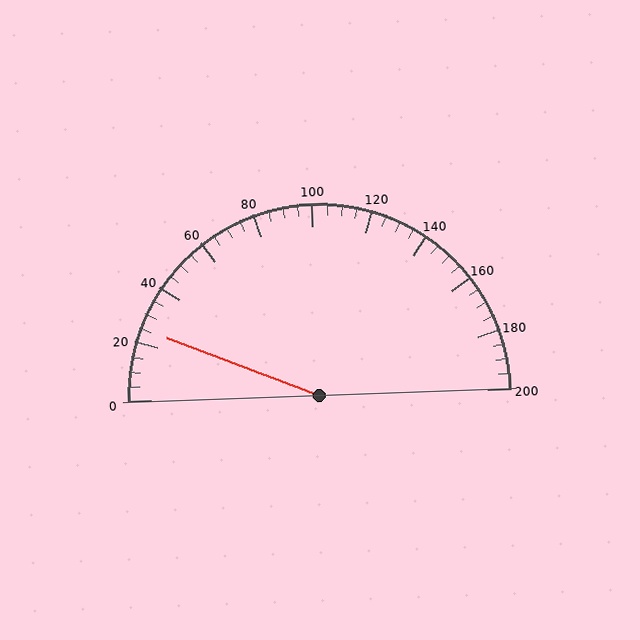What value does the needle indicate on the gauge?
The needle indicates approximately 25.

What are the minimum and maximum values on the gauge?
The gauge ranges from 0 to 200.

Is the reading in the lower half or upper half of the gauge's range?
The reading is in the lower half of the range (0 to 200).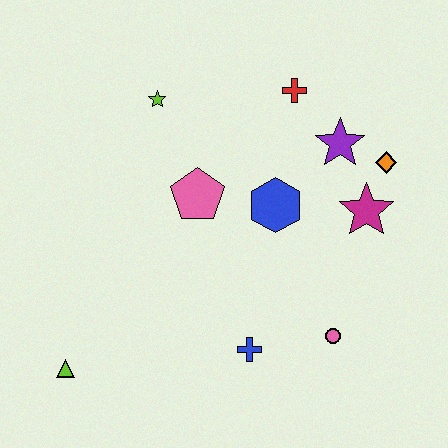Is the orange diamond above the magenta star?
Yes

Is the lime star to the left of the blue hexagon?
Yes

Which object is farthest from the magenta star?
The lime triangle is farthest from the magenta star.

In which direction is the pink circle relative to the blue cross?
The pink circle is to the right of the blue cross.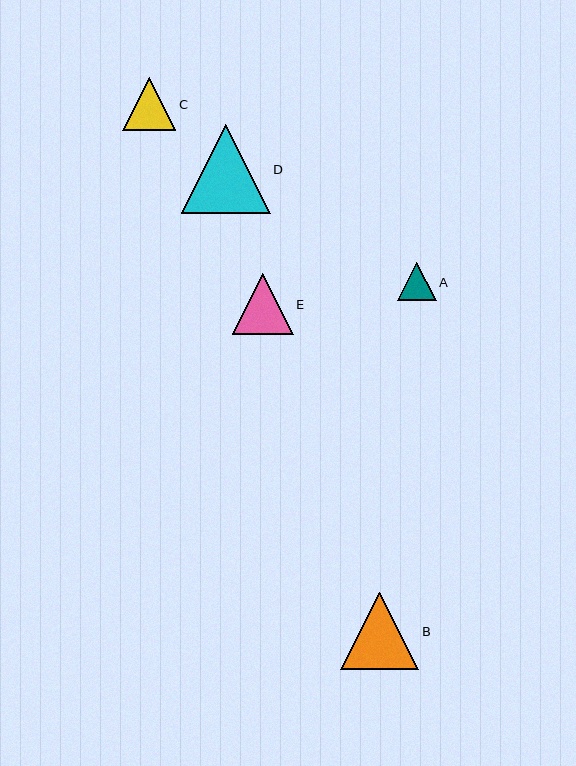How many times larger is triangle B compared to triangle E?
Triangle B is approximately 1.3 times the size of triangle E.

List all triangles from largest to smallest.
From largest to smallest: D, B, E, C, A.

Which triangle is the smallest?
Triangle A is the smallest with a size of approximately 39 pixels.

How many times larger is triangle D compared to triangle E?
Triangle D is approximately 1.5 times the size of triangle E.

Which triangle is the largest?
Triangle D is the largest with a size of approximately 88 pixels.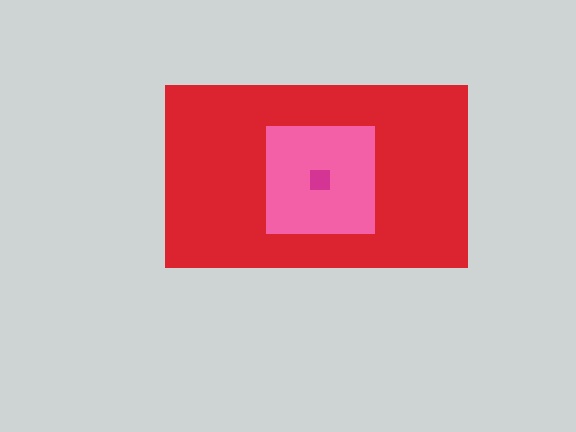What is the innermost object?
The magenta square.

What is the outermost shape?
The red rectangle.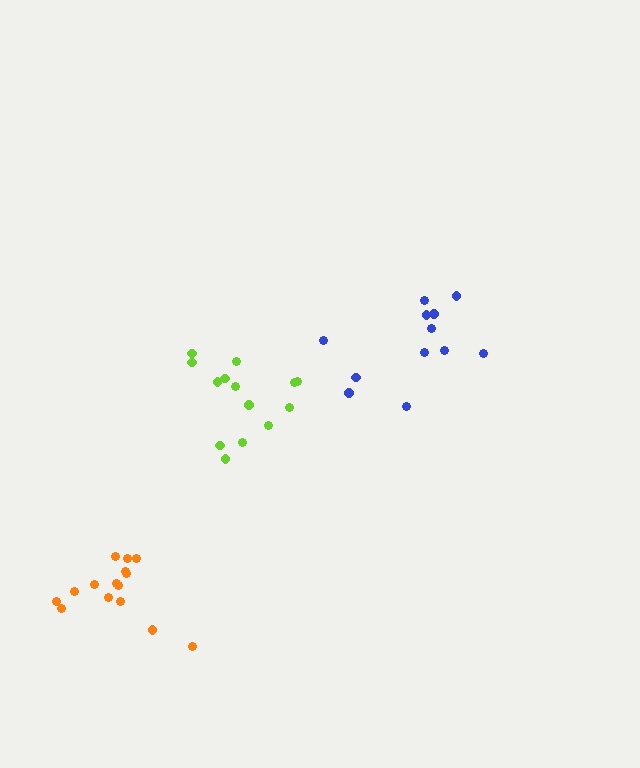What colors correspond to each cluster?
The clusters are colored: orange, blue, lime.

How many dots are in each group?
Group 1: 15 dots, Group 2: 12 dots, Group 3: 15 dots (42 total).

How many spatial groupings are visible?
There are 3 spatial groupings.